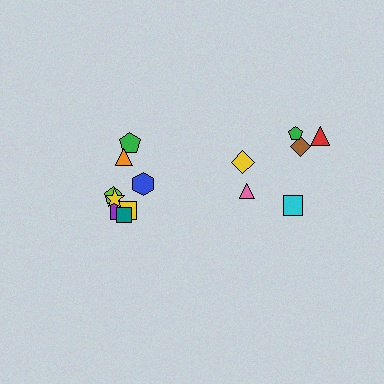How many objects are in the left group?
There are 8 objects.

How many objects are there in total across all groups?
There are 14 objects.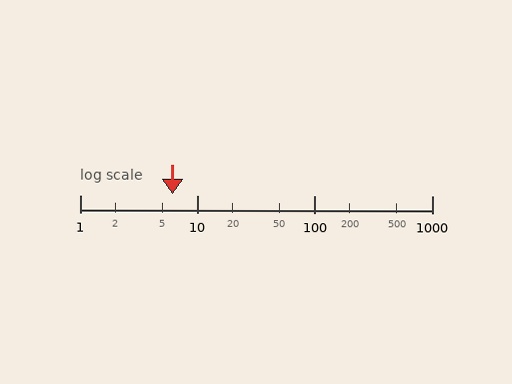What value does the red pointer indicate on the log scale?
The pointer indicates approximately 6.2.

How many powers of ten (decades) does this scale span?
The scale spans 3 decades, from 1 to 1000.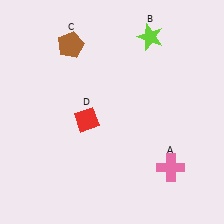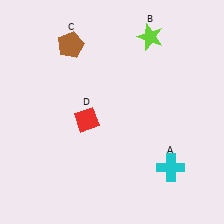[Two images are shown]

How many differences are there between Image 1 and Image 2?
There is 1 difference between the two images.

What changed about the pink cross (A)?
In Image 1, A is pink. In Image 2, it changed to cyan.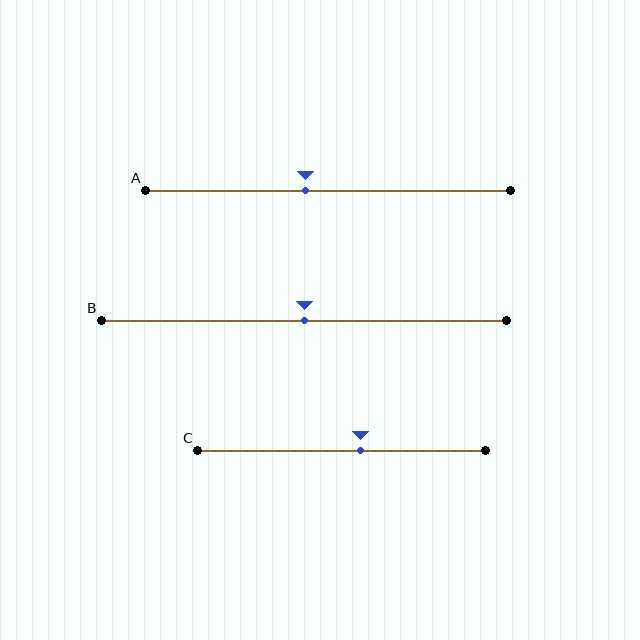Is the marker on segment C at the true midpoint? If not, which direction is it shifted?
No, the marker on segment C is shifted to the right by about 7% of the segment length.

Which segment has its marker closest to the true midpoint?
Segment B has its marker closest to the true midpoint.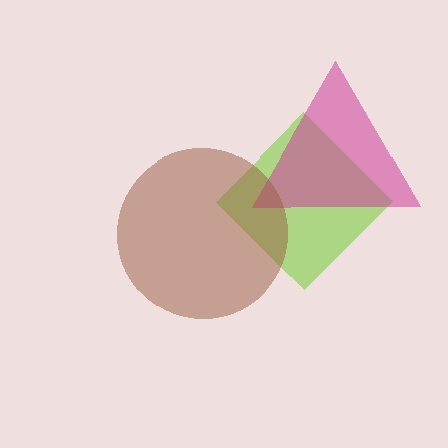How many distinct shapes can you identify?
There are 3 distinct shapes: a lime diamond, a magenta triangle, a brown circle.